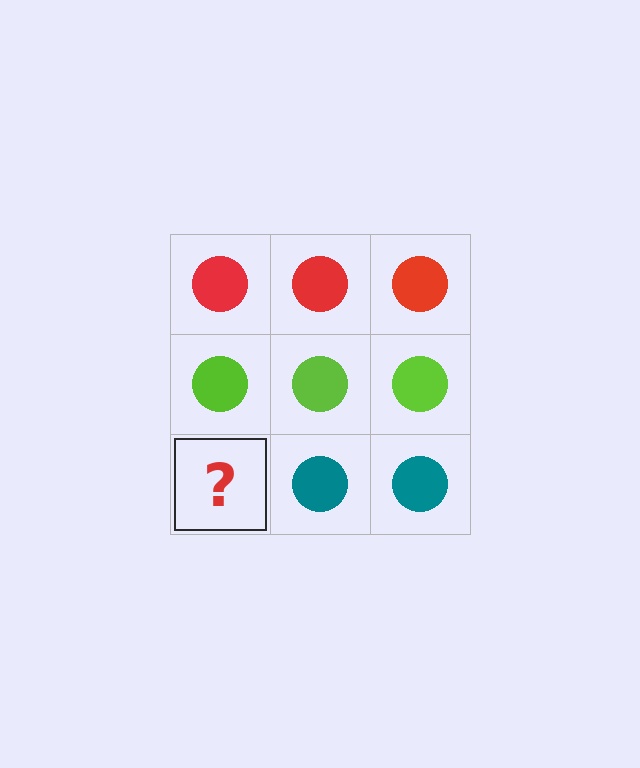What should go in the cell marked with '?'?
The missing cell should contain a teal circle.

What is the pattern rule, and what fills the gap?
The rule is that each row has a consistent color. The gap should be filled with a teal circle.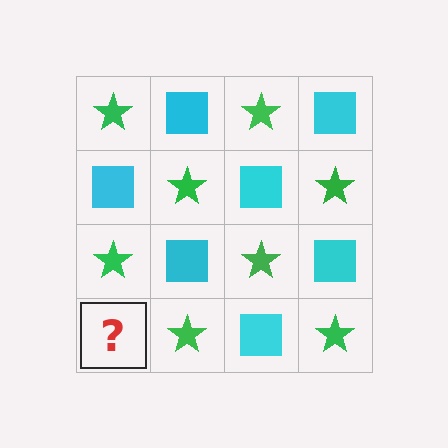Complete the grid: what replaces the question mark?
The question mark should be replaced with a cyan square.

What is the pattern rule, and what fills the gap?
The rule is that it alternates green star and cyan square in a checkerboard pattern. The gap should be filled with a cyan square.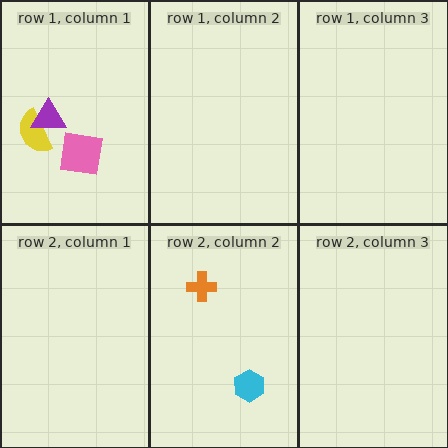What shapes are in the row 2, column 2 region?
The orange cross, the cyan hexagon.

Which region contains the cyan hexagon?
The row 2, column 2 region.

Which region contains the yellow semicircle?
The row 1, column 1 region.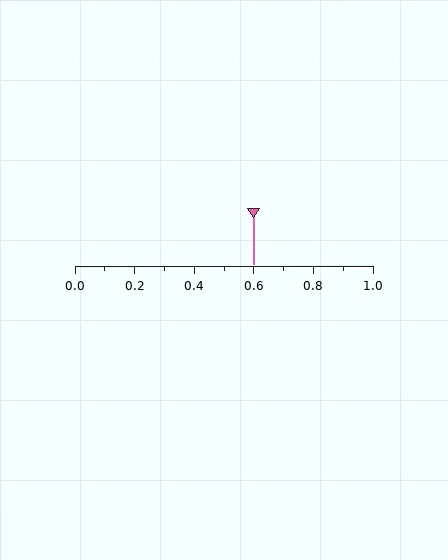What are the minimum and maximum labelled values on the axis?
The axis runs from 0.0 to 1.0.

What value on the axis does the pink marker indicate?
The marker indicates approximately 0.6.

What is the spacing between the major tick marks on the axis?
The major ticks are spaced 0.2 apart.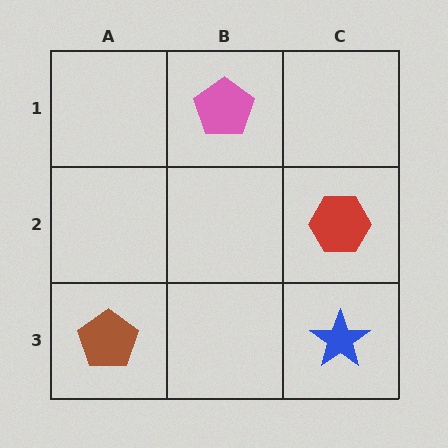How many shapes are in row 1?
1 shape.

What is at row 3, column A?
A brown pentagon.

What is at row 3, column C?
A blue star.